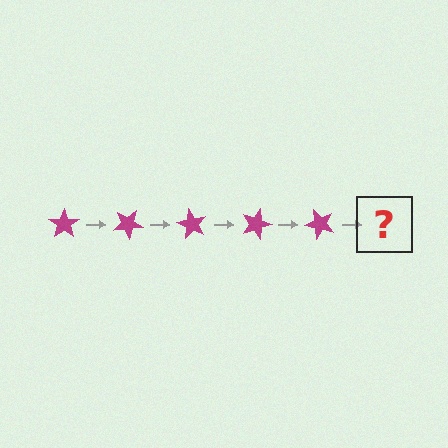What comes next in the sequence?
The next element should be a magenta star rotated 150 degrees.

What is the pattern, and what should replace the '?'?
The pattern is that the star rotates 30 degrees each step. The '?' should be a magenta star rotated 150 degrees.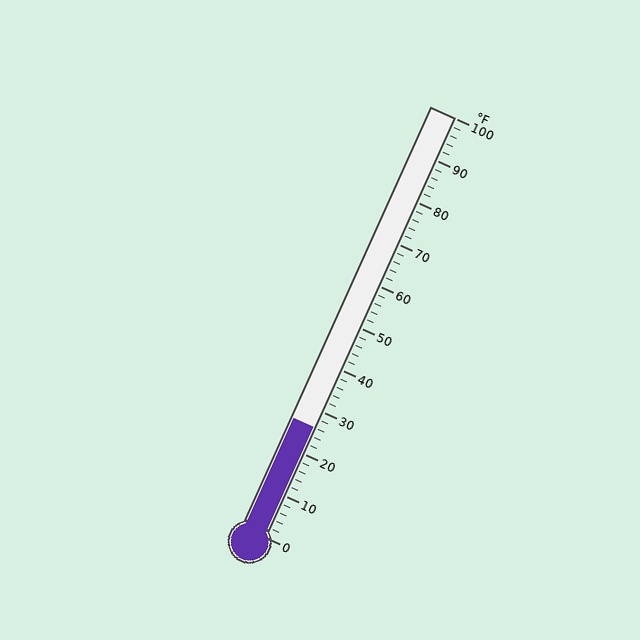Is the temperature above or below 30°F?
The temperature is below 30°F.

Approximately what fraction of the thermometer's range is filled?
The thermometer is filled to approximately 25% of its range.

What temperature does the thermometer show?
The thermometer shows approximately 26°F.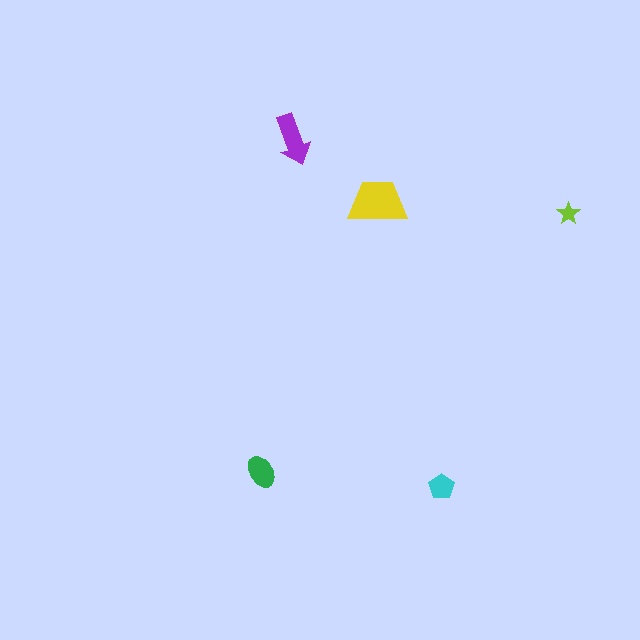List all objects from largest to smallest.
The yellow trapezoid, the purple arrow, the green ellipse, the cyan pentagon, the lime star.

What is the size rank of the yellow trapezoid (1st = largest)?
1st.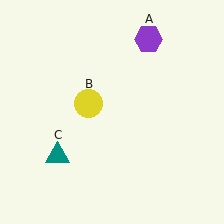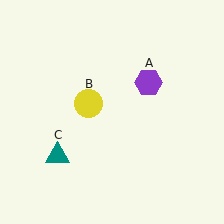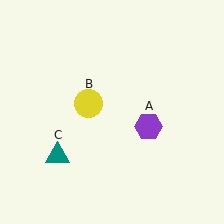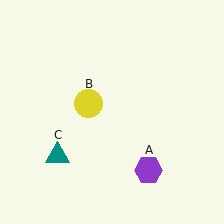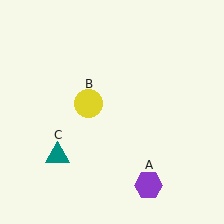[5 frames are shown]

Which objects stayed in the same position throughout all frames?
Yellow circle (object B) and teal triangle (object C) remained stationary.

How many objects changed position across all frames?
1 object changed position: purple hexagon (object A).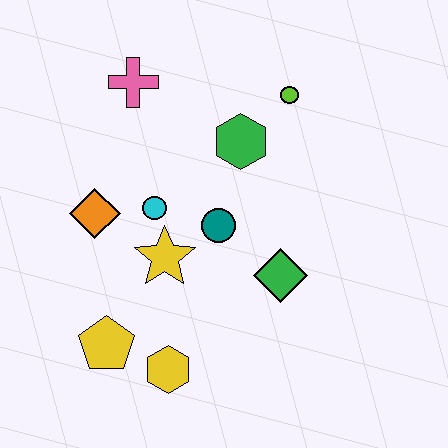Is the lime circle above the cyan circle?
Yes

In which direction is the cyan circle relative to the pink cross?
The cyan circle is below the pink cross.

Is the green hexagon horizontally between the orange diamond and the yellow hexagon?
No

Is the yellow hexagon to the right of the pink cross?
Yes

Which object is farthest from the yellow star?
The lime circle is farthest from the yellow star.